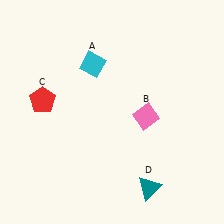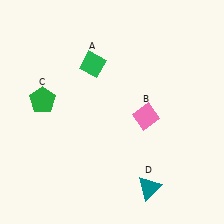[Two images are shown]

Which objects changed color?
A changed from cyan to green. C changed from red to green.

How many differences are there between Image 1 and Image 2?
There are 2 differences between the two images.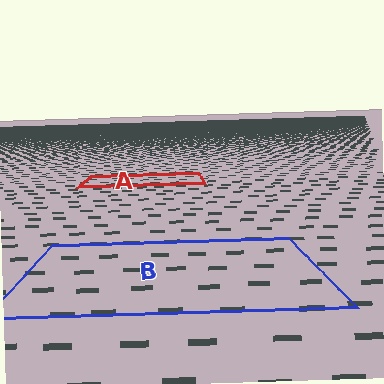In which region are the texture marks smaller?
The texture marks are smaller in region A, because it is farther away.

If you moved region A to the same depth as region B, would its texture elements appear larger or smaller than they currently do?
They would appear larger. At a closer depth, the same texture elements are projected at a bigger on-screen size.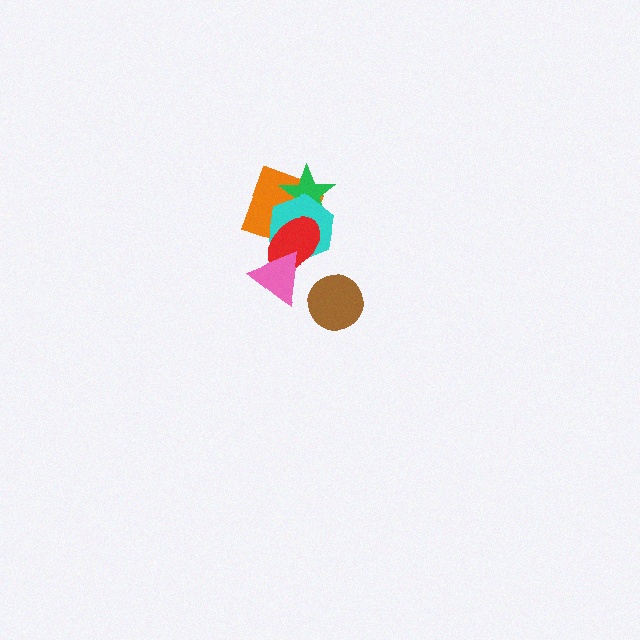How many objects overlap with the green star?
3 objects overlap with the green star.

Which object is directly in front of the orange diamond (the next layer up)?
The green star is directly in front of the orange diamond.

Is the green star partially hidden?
Yes, it is partially covered by another shape.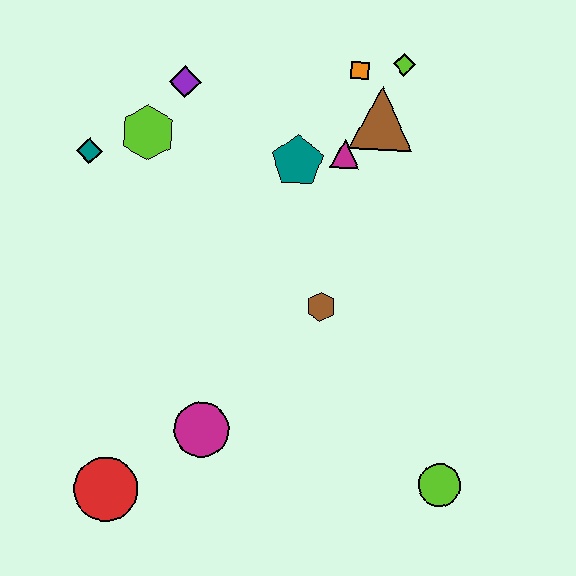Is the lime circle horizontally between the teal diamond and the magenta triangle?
No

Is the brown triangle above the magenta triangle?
Yes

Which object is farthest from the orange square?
The red circle is farthest from the orange square.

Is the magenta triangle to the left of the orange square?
Yes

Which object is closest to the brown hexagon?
The teal pentagon is closest to the brown hexagon.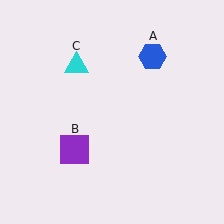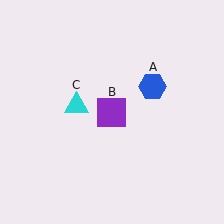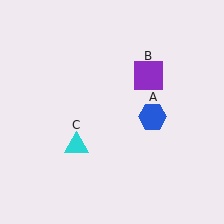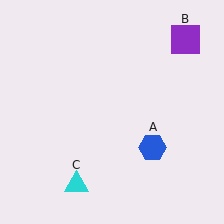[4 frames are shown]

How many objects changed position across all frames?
3 objects changed position: blue hexagon (object A), purple square (object B), cyan triangle (object C).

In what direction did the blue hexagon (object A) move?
The blue hexagon (object A) moved down.